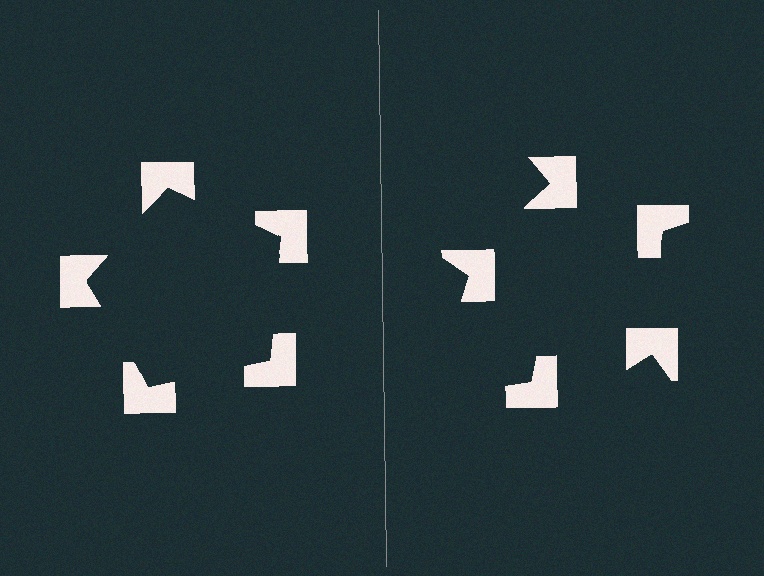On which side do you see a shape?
An illusory pentagon appears on the left side. On the right side the wedge cuts are rotated, so no coherent shape forms.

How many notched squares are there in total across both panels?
10 — 5 on each side.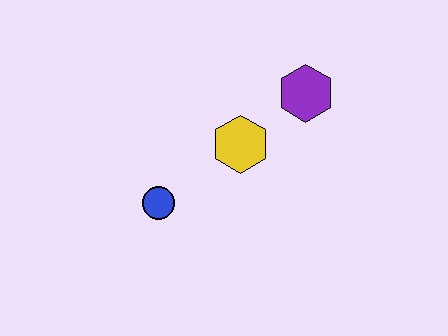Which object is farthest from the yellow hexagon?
The blue circle is farthest from the yellow hexagon.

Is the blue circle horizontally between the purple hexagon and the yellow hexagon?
No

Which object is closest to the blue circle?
The yellow hexagon is closest to the blue circle.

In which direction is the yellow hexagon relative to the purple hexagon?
The yellow hexagon is to the left of the purple hexagon.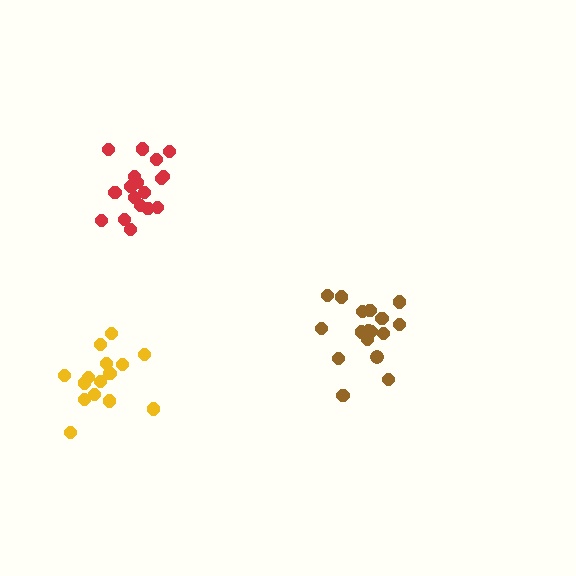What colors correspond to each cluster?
The clusters are colored: red, yellow, brown.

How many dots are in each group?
Group 1: 18 dots, Group 2: 15 dots, Group 3: 17 dots (50 total).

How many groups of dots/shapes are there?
There are 3 groups.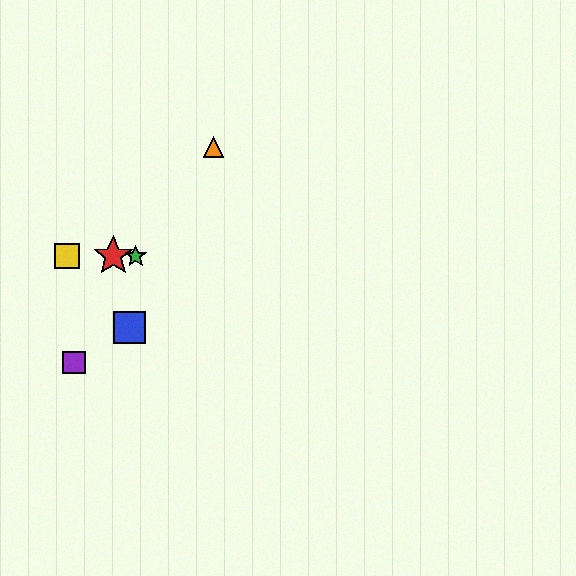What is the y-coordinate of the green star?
The green star is at y≈256.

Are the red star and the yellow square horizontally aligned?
Yes, both are at y≈256.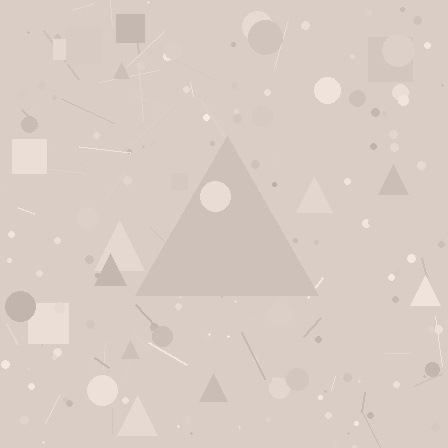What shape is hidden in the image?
A triangle is hidden in the image.